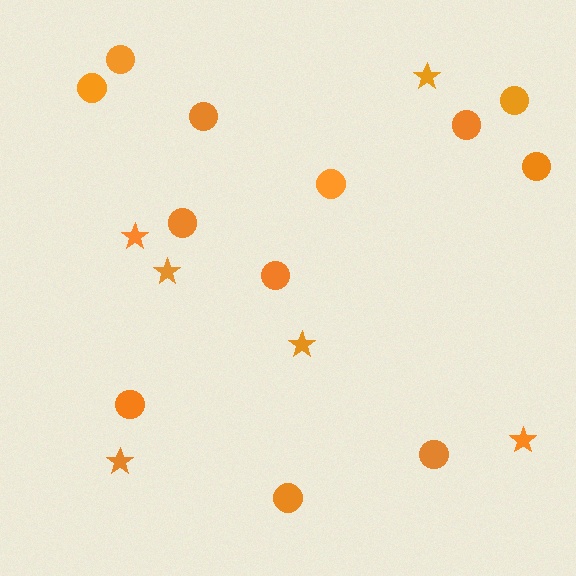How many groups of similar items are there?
There are 2 groups: one group of circles (12) and one group of stars (6).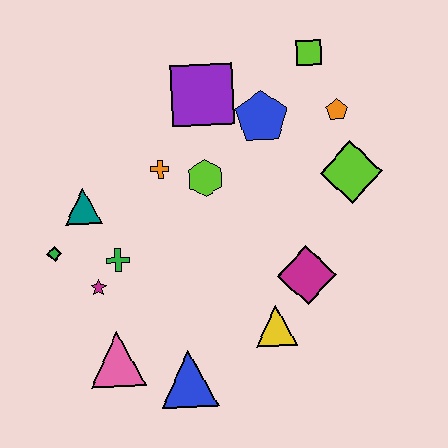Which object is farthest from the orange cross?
The blue triangle is farthest from the orange cross.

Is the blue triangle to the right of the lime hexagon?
No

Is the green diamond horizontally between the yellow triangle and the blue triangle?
No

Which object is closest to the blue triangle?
The pink triangle is closest to the blue triangle.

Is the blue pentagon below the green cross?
No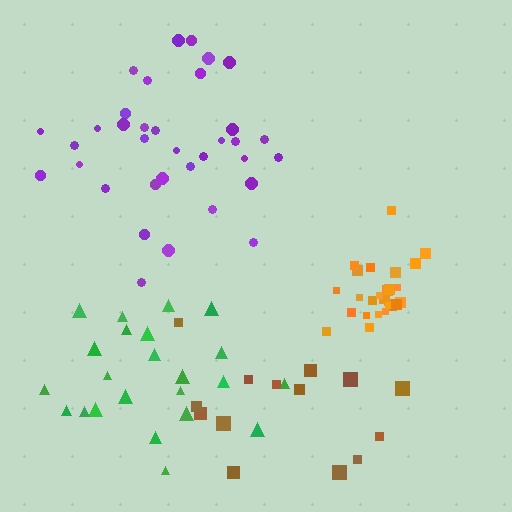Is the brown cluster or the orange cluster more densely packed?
Orange.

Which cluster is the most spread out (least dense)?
Brown.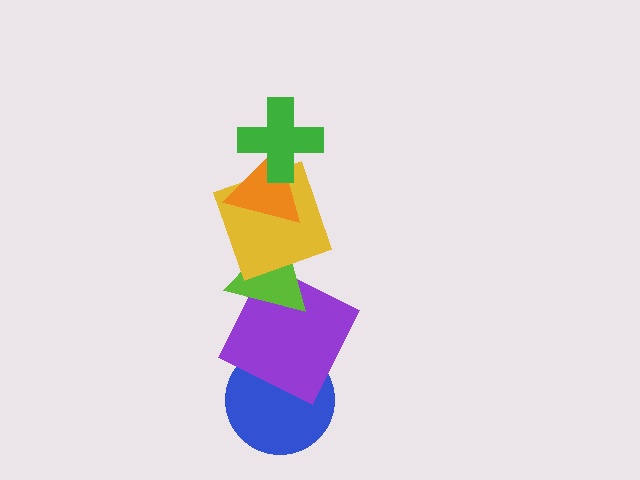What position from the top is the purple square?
The purple square is 5th from the top.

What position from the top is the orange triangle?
The orange triangle is 2nd from the top.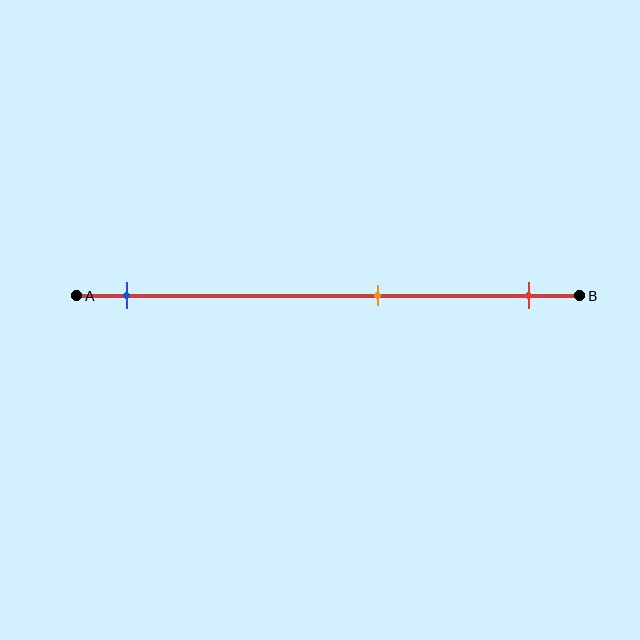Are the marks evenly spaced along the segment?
No, the marks are not evenly spaced.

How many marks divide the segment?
There are 3 marks dividing the segment.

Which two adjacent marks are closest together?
The orange and red marks are the closest adjacent pair.